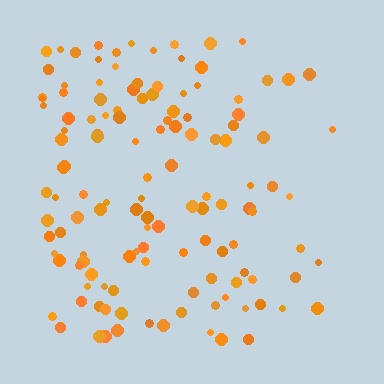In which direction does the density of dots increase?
From right to left, with the left side densest.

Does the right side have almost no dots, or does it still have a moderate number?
Still a moderate number, just noticeably fewer than the left.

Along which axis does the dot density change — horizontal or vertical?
Horizontal.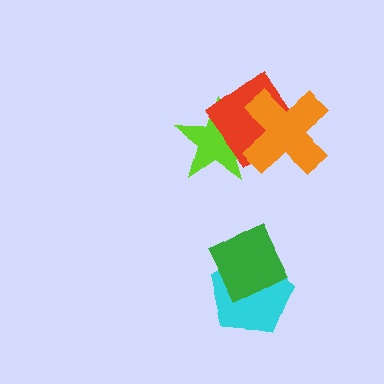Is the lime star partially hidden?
Yes, it is partially covered by another shape.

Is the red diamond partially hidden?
Yes, it is partially covered by another shape.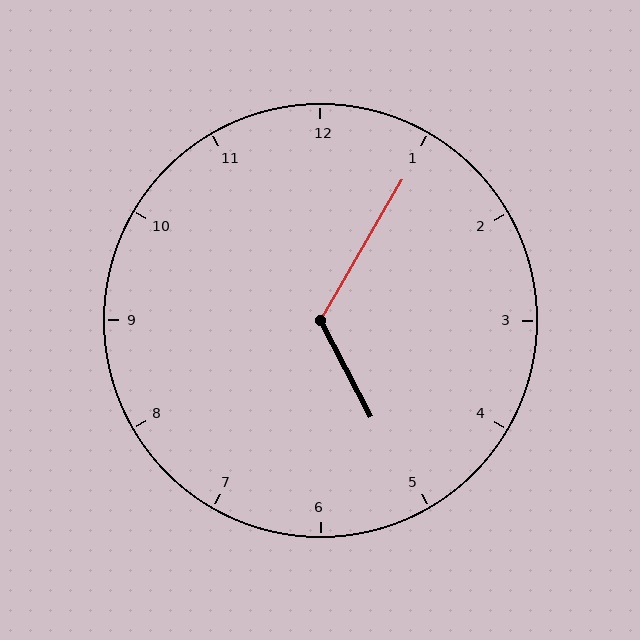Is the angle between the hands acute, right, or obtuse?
It is obtuse.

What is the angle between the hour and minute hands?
Approximately 122 degrees.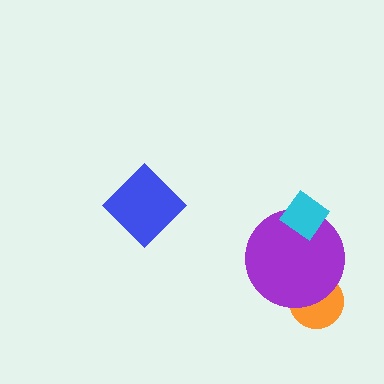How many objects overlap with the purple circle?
2 objects overlap with the purple circle.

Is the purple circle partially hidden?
Yes, it is partially covered by another shape.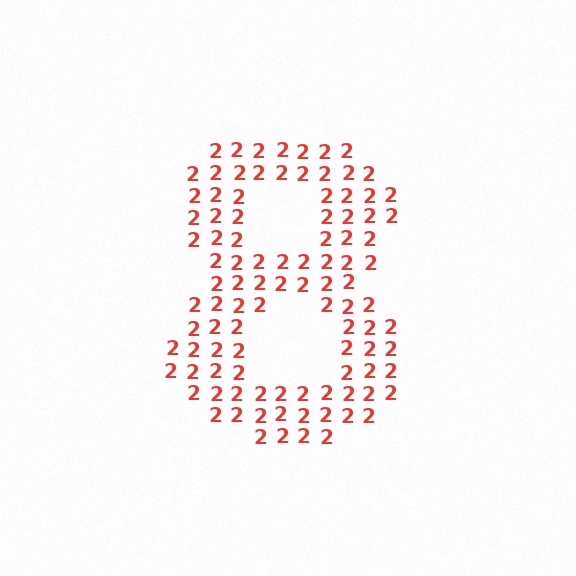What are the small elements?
The small elements are digit 2's.